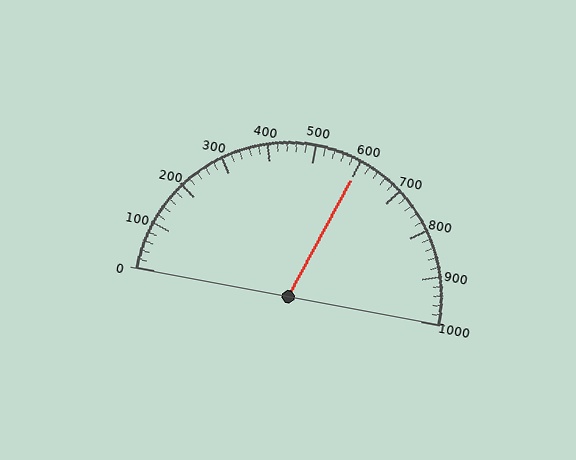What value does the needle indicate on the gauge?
The needle indicates approximately 600.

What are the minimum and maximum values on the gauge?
The gauge ranges from 0 to 1000.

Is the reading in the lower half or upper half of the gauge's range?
The reading is in the upper half of the range (0 to 1000).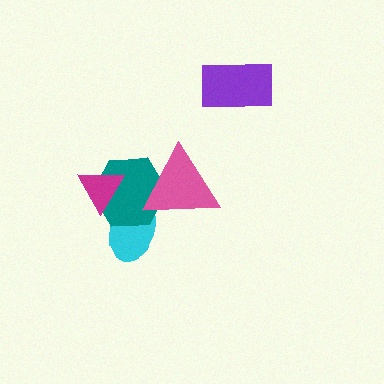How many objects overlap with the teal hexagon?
3 objects overlap with the teal hexagon.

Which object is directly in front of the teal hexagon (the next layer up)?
The magenta triangle is directly in front of the teal hexagon.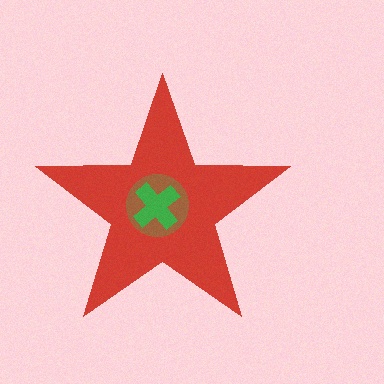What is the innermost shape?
The green cross.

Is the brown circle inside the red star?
Yes.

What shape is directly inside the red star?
The brown circle.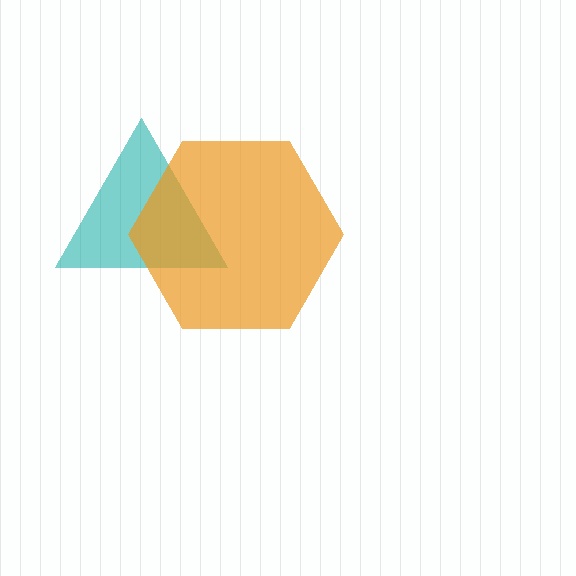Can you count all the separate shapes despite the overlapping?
Yes, there are 2 separate shapes.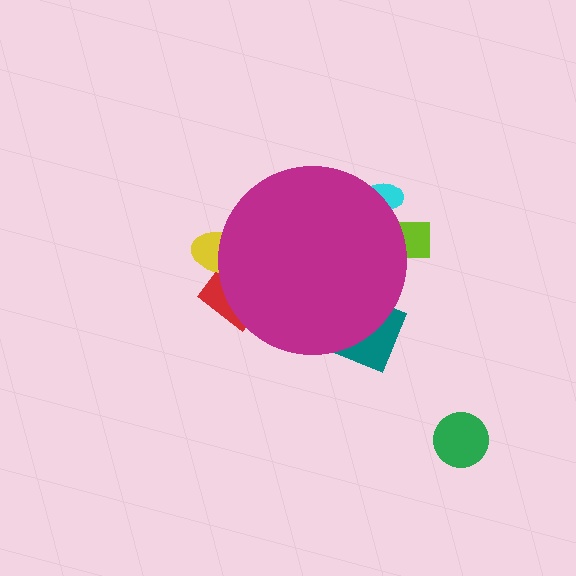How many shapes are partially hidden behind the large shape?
5 shapes are partially hidden.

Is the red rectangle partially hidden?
Yes, the red rectangle is partially hidden behind the magenta circle.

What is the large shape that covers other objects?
A magenta circle.